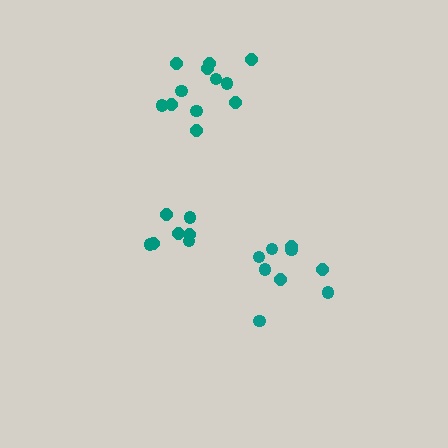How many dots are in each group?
Group 1: 9 dots, Group 2: 12 dots, Group 3: 7 dots (28 total).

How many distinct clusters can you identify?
There are 3 distinct clusters.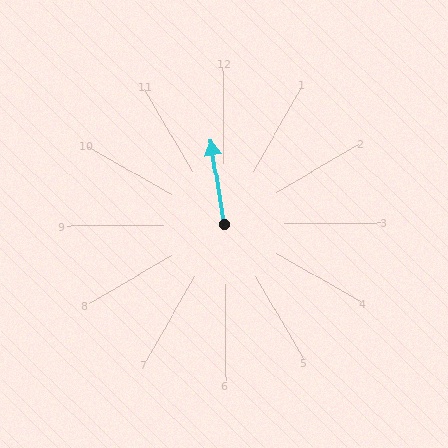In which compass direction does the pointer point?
North.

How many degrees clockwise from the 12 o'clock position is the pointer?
Approximately 352 degrees.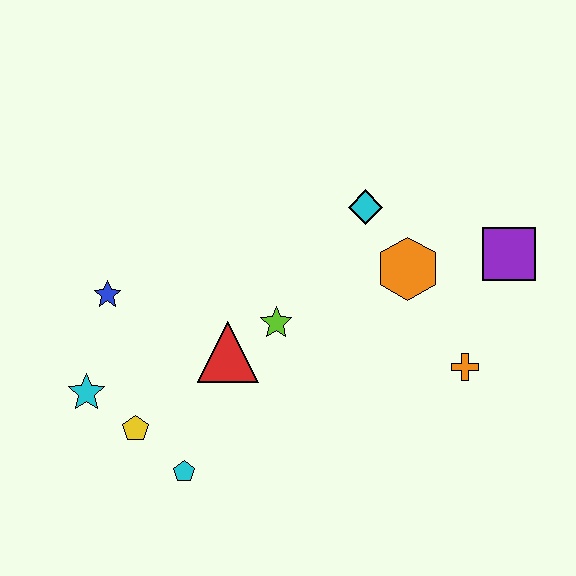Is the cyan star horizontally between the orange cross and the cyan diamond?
No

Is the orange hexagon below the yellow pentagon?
No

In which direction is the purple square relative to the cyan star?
The purple square is to the right of the cyan star.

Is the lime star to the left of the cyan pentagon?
No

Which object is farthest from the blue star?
The purple square is farthest from the blue star.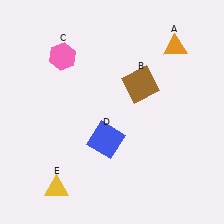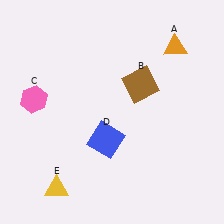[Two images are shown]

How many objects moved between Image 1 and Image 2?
1 object moved between the two images.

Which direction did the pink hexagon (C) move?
The pink hexagon (C) moved down.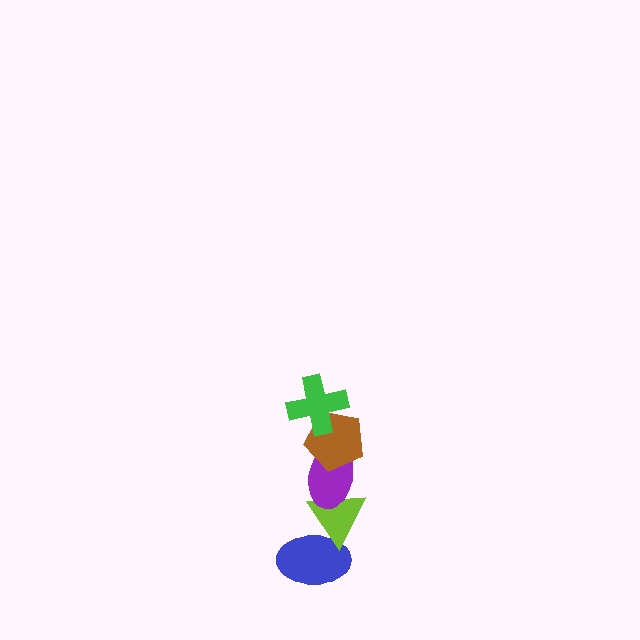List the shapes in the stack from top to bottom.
From top to bottom: the green cross, the brown pentagon, the purple ellipse, the lime triangle, the blue ellipse.